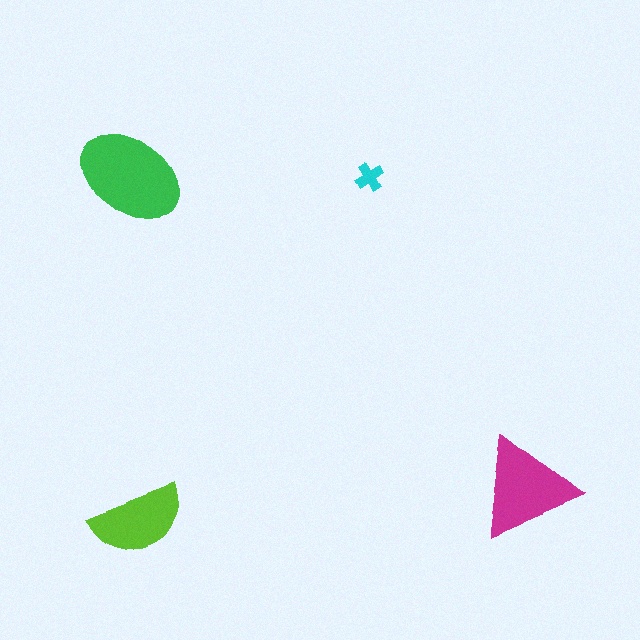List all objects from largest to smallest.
The green ellipse, the magenta triangle, the lime semicircle, the cyan cross.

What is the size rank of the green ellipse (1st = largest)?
1st.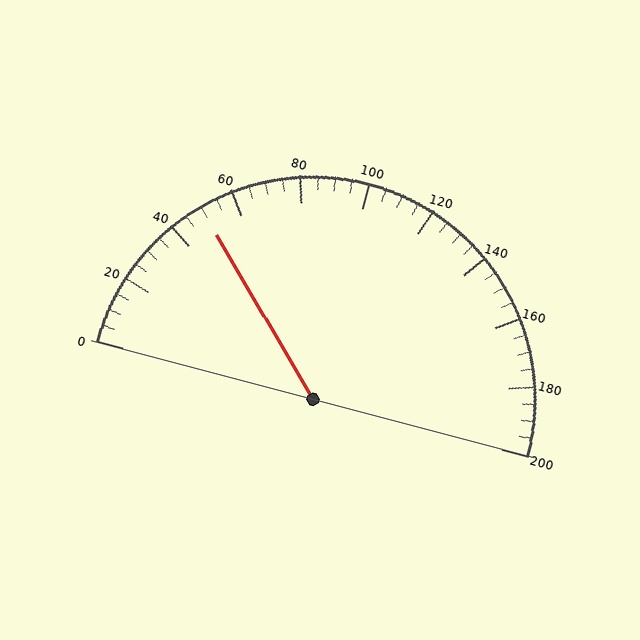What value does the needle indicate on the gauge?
The needle indicates approximately 50.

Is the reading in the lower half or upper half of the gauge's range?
The reading is in the lower half of the range (0 to 200).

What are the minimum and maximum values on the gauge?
The gauge ranges from 0 to 200.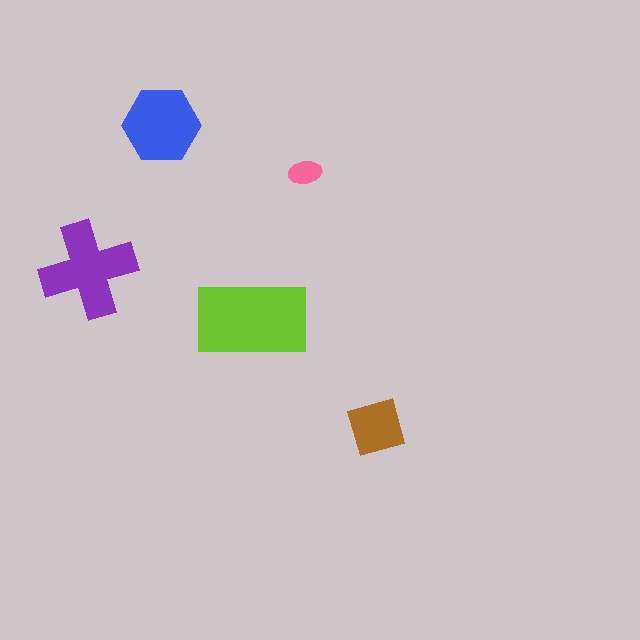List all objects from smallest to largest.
The pink ellipse, the brown diamond, the blue hexagon, the purple cross, the lime rectangle.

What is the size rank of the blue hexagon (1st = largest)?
3rd.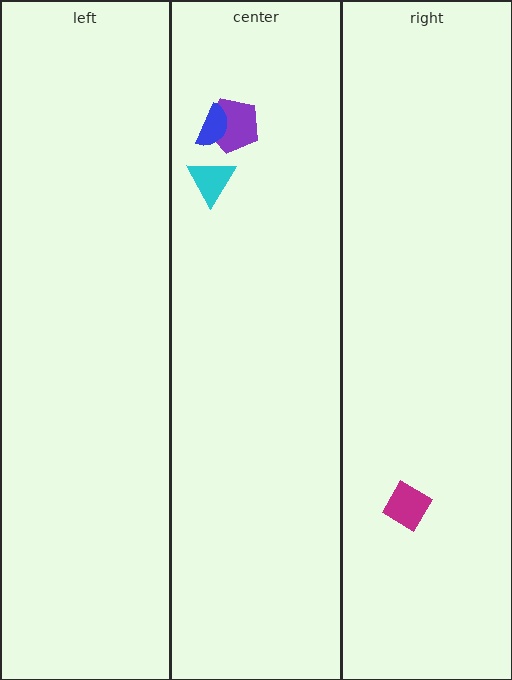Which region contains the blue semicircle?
The center region.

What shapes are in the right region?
The magenta diamond.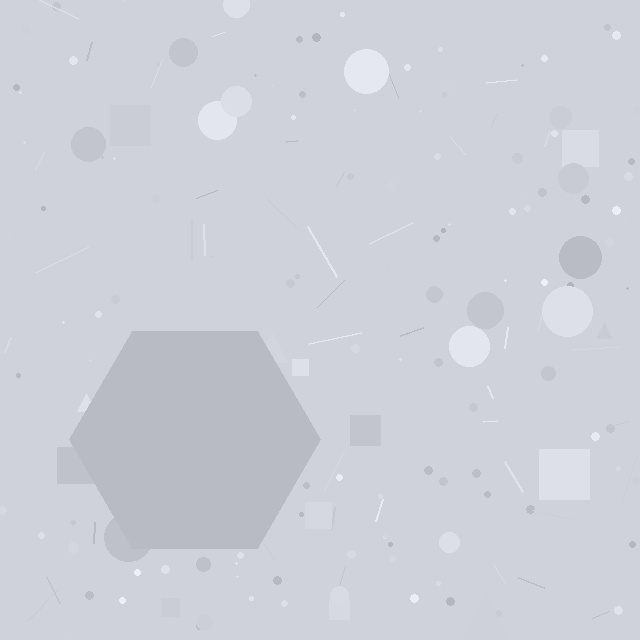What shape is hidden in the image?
A hexagon is hidden in the image.